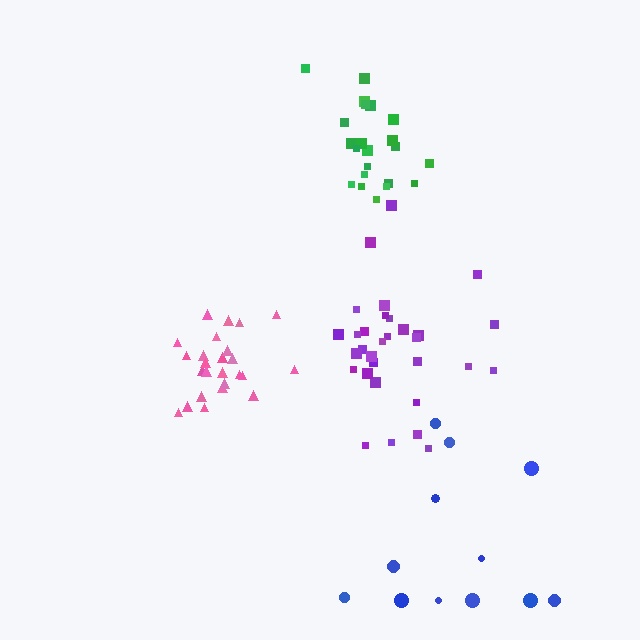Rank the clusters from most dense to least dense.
green, pink, purple, blue.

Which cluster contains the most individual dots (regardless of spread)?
Purple (31).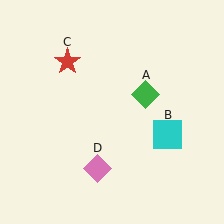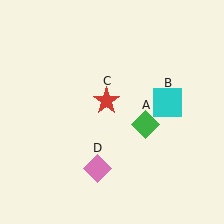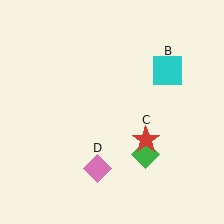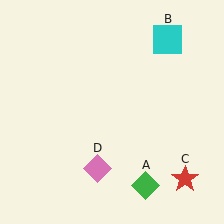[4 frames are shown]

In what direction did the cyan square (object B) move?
The cyan square (object B) moved up.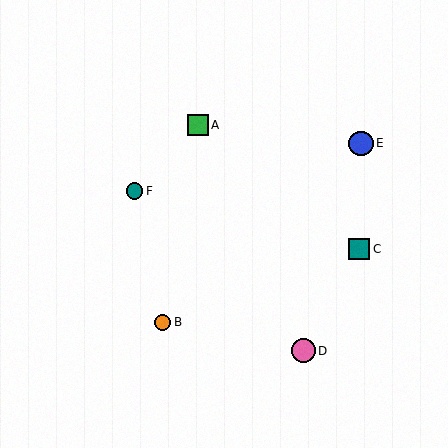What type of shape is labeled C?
Shape C is a teal square.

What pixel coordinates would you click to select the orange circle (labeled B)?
Click at (163, 322) to select the orange circle B.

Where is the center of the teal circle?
The center of the teal circle is at (135, 191).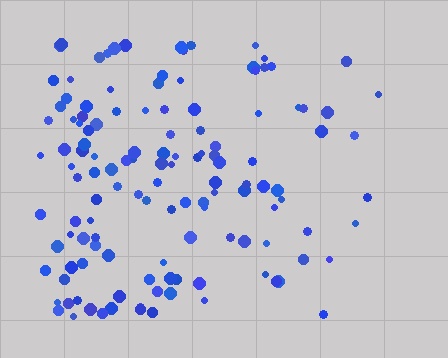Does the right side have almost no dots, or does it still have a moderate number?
Still a moderate number, just noticeably fewer than the left.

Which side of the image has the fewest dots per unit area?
The right.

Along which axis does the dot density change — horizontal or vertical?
Horizontal.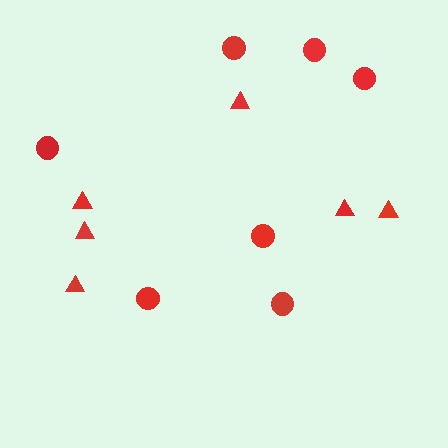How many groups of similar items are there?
There are 2 groups: one group of triangles (6) and one group of circles (7).